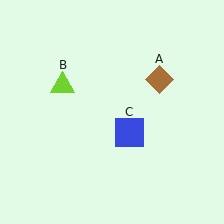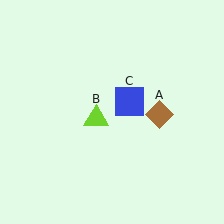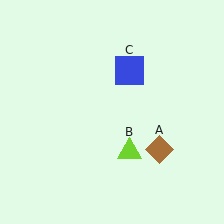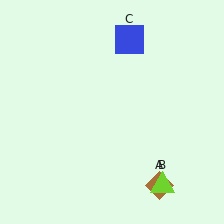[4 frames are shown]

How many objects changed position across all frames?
3 objects changed position: brown diamond (object A), lime triangle (object B), blue square (object C).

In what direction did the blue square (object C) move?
The blue square (object C) moved up.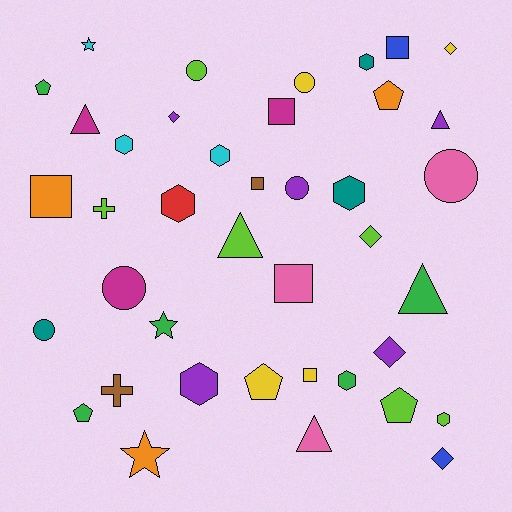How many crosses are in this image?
There are 2 crosses.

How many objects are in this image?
There are 40 objects.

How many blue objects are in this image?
There are 2 blue objects.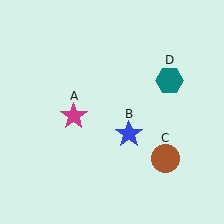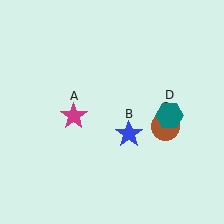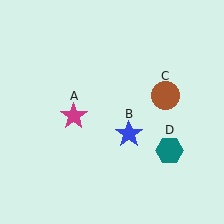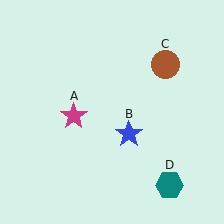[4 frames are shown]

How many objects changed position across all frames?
2 objects changed position: brown circle (object C), teal hexagon (object D).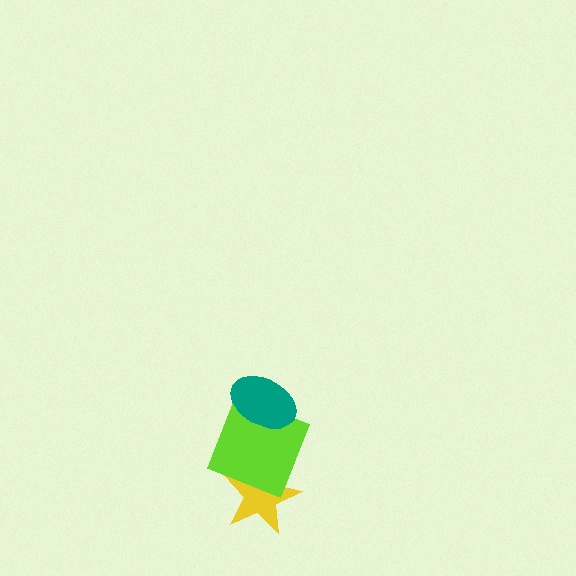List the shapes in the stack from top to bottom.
From top to bottom: the teal ellipse, the lime square, the yellow star.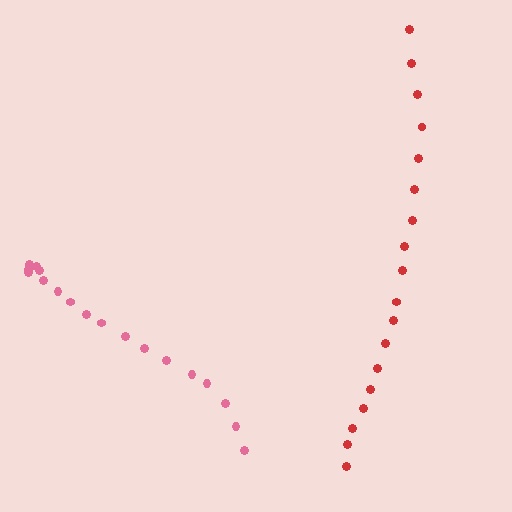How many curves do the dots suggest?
There are 2 distinct paths.